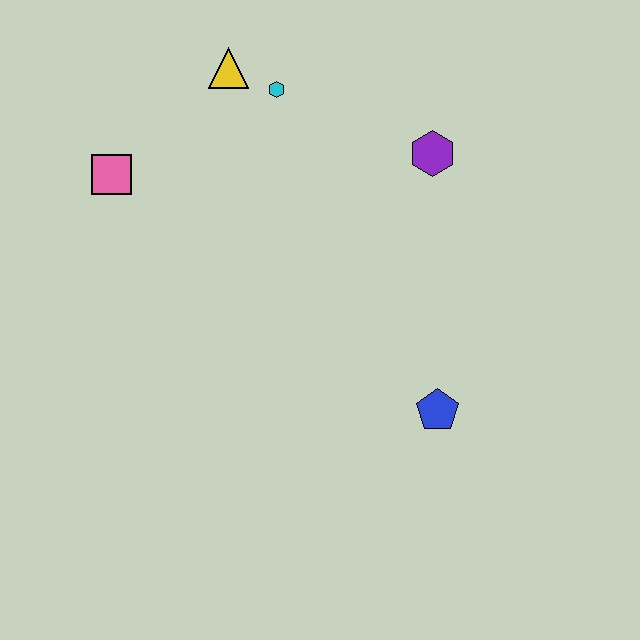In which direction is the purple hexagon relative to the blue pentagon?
The purple hexagon is above the blue pentagon.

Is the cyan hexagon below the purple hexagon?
No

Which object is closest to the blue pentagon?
The purple hexagon is closest to the blue pentagon.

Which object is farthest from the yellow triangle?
The blue pentagon is farthest from the yellow triangle.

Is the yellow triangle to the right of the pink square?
Yes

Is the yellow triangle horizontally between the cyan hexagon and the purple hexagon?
No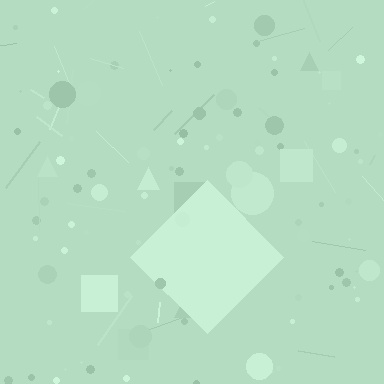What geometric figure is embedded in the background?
A diamond is embedded in the background.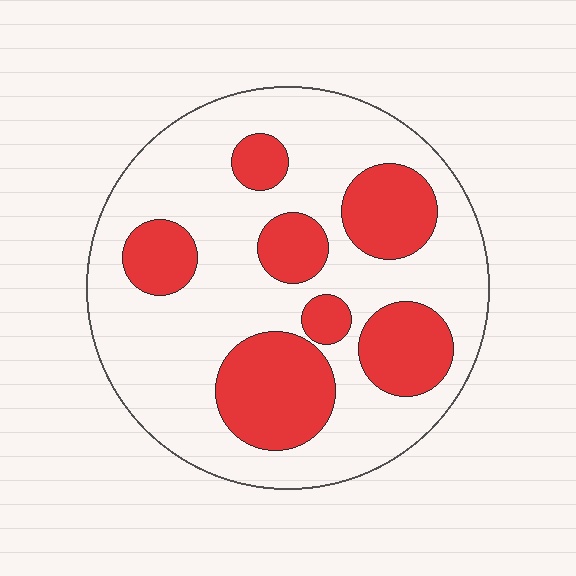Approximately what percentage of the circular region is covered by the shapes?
Approximately 30%.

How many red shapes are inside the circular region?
7.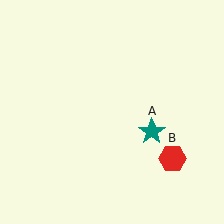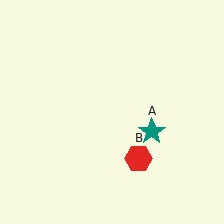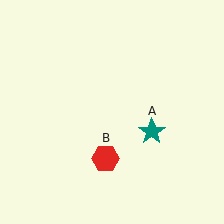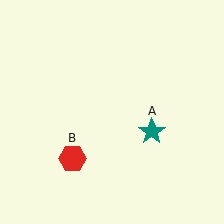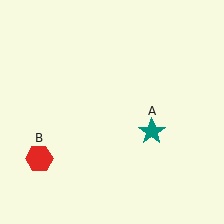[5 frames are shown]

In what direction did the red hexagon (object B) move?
The red hexagon (object B) moved left.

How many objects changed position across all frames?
1 object changed position: red hexagon (object B).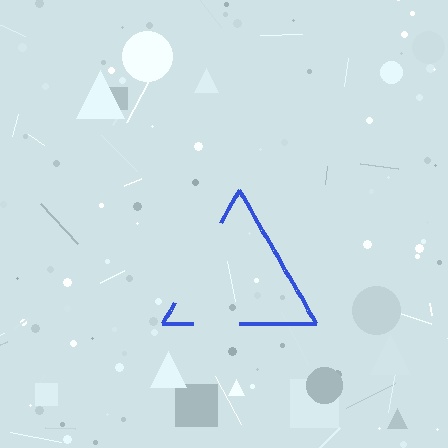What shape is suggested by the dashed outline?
The dashed outline suggests a triangle.